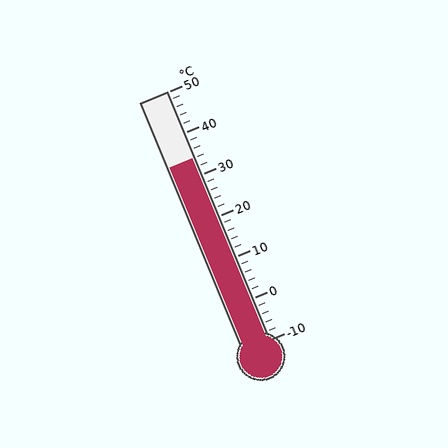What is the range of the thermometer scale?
The thermometer scale ranges from -10°C to 50°C.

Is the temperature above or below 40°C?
The temperature is below 40°C.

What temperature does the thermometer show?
The thermometer shows approximately 34°C.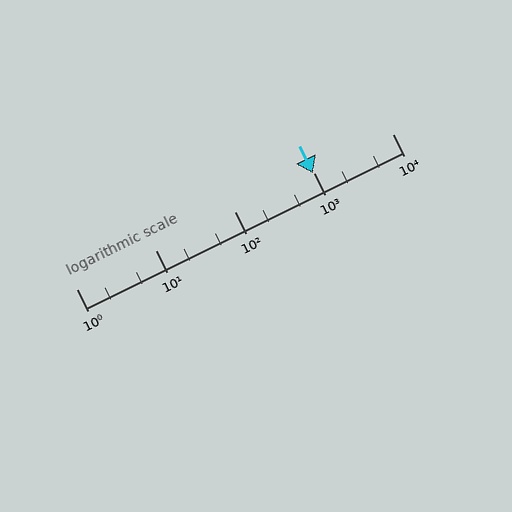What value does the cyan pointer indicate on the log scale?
The pointer indicates approximately 980.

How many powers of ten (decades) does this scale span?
The scale spans 4 decades, from 1 to 10000.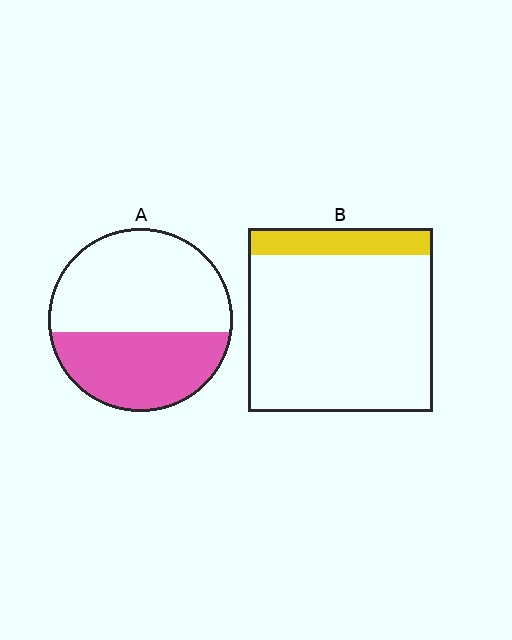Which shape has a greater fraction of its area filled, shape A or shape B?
Shape A.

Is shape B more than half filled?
No.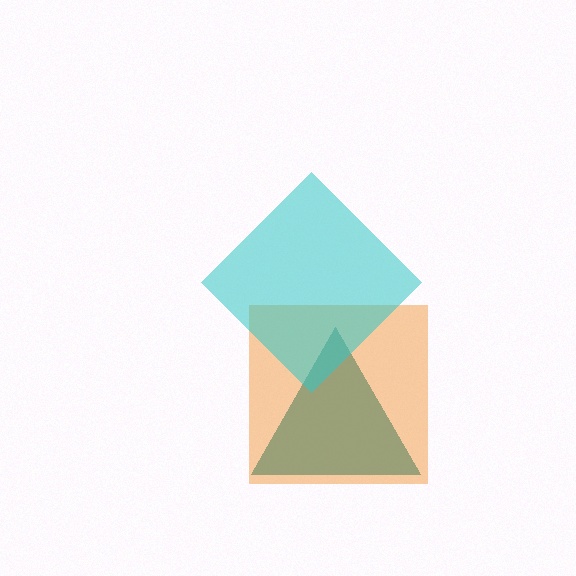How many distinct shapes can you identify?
There are 3 distinct shapes: a teal triangle, an orange square, a cyan diamond.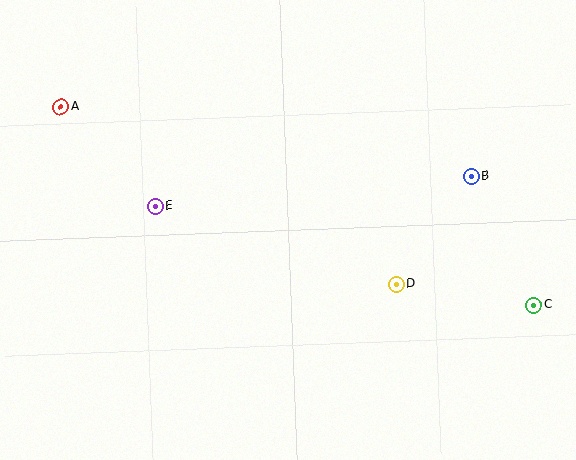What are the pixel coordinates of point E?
Point E is at (155, 206).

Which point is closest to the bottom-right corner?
Point C is closest to the bottom-right corner.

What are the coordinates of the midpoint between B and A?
The midpoint between B and A is at (266, 142).